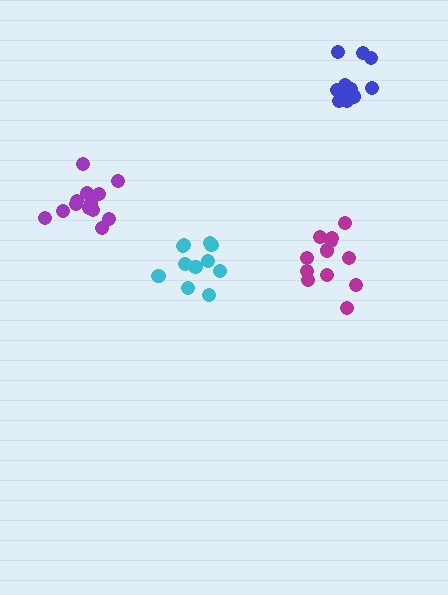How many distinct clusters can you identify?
There are 4 distinct clusters.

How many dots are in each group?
Group 1: 11 dots, Group 2: 12 dots, Group 3: 12 dots, Group 4: 13 dots (48 total).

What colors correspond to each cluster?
The clusters are colored: blue, magenta, cyan, purple.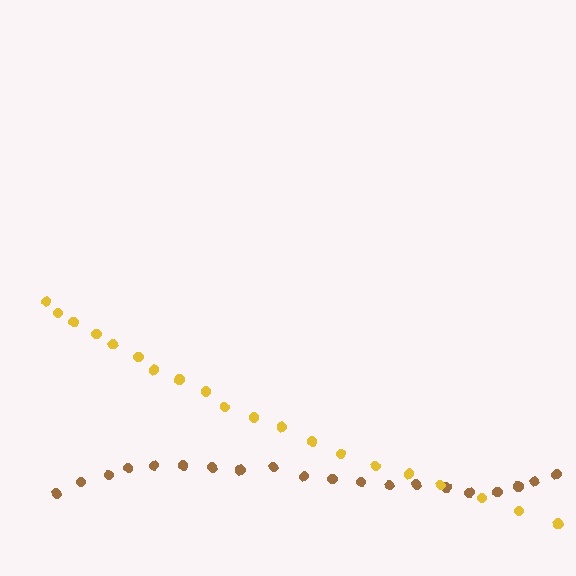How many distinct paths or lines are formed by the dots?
There are 2 distinct paths.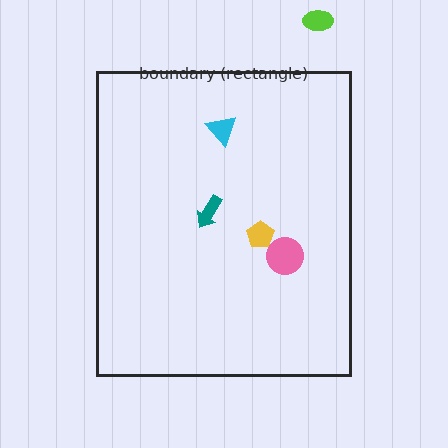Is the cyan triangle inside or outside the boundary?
Inside.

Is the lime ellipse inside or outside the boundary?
Outside.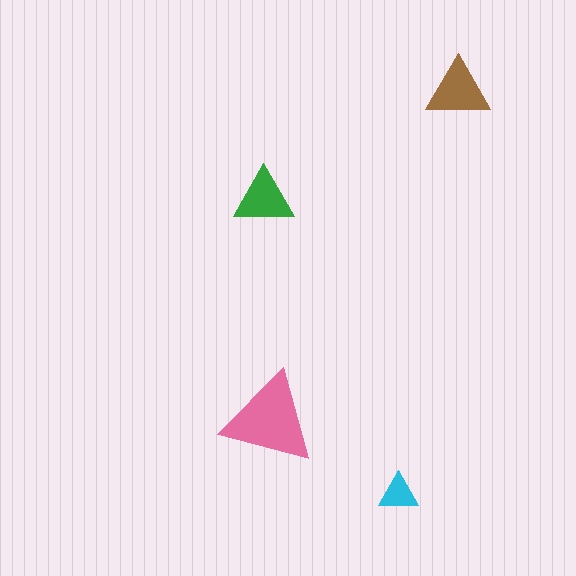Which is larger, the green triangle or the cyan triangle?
The green one.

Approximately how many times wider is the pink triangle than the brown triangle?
About 1.5 times wider.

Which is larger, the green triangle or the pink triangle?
The pink one.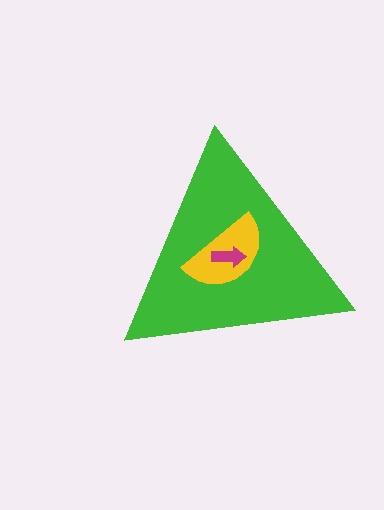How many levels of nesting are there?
3.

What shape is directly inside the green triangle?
The yellow semicircle.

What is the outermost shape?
The green triangle.